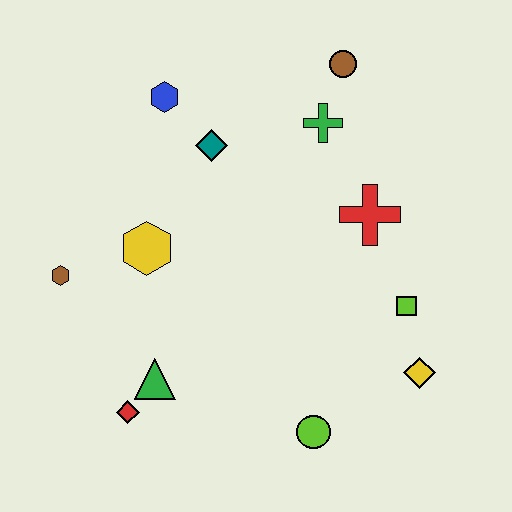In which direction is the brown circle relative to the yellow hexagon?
The brown circle is to the right of the yellow hexagon.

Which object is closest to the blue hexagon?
The teal diamond is closest to the blue hexagon.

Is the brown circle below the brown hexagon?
No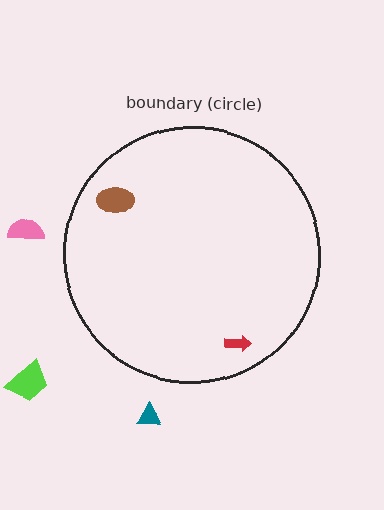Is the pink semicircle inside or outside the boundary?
Outside.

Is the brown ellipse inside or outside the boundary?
Inside.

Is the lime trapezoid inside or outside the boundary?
Outside.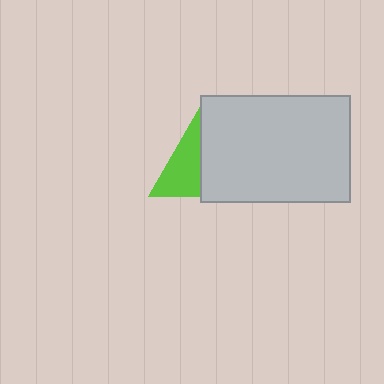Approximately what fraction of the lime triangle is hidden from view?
Roughly 54% of the lime triangle is hidden behind the light gray rectangle.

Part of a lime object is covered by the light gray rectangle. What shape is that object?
It is a triangle.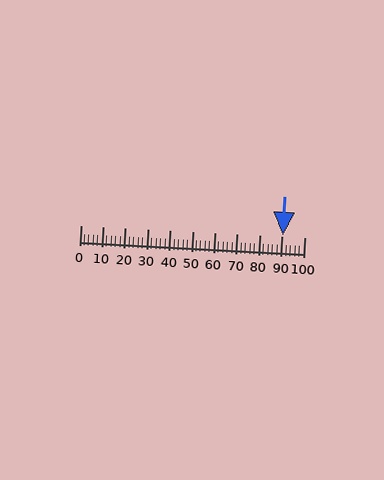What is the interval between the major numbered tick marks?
The major tick marks are spaced 10 units apart.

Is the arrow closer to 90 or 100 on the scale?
The arrow is closer to 90.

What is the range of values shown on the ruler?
The ruler shows values from 0 to 100.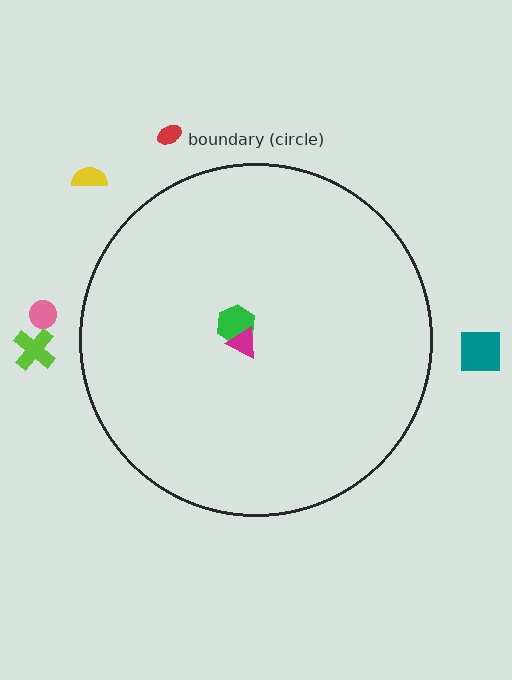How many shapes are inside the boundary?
2 inside, 5 outside.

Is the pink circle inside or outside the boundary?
Outside.